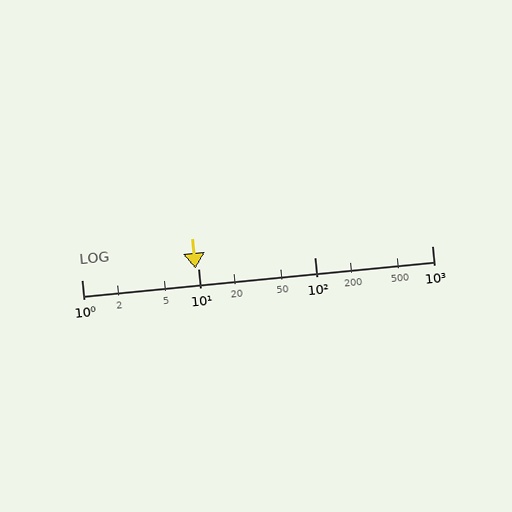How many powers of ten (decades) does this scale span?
The scale spans 3 decades, from 1 to 1000.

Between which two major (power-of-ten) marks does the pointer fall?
The pointer is between 1 and 10.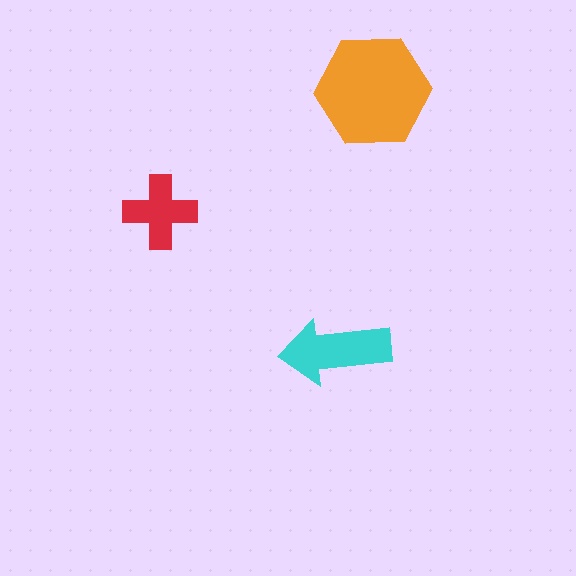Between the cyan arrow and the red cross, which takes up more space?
The cyan arrow.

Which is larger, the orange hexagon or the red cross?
The orange hexagon.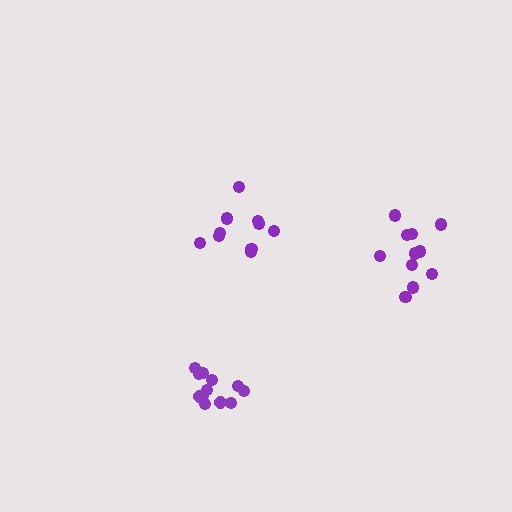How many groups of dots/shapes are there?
There are 3 groups.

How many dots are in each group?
Group 1: 10 dots, Group 2: 11 dots, Group 3: 12 dots (33 total).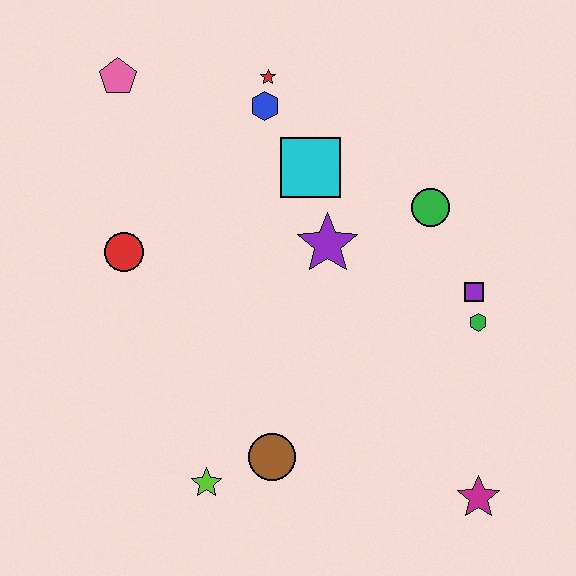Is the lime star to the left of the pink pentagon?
No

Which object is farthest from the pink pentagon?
The magenta star is farthest from the pink pentagon.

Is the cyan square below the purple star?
No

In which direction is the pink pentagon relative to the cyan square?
The pink pentagon is to the left of the cyan square.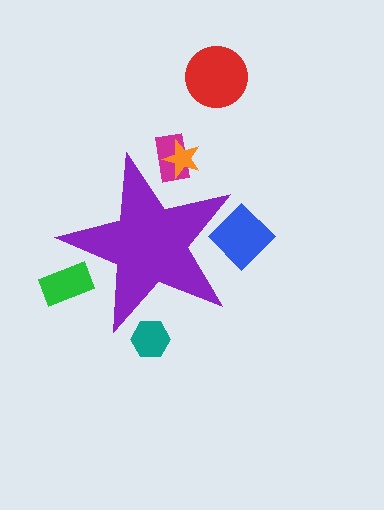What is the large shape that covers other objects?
A purple star.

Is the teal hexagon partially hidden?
Yes, the teal hexagon is partially hidden behind the purple star.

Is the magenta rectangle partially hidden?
Yes, the magenta rectangle is partially hidden behind the purple star.